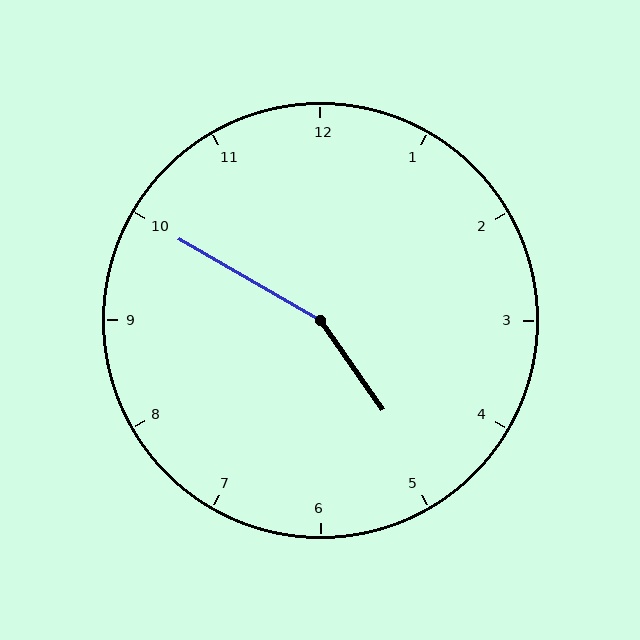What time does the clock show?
4:50.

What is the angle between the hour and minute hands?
Approximately 155 degrees.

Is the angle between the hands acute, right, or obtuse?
It is obtuse.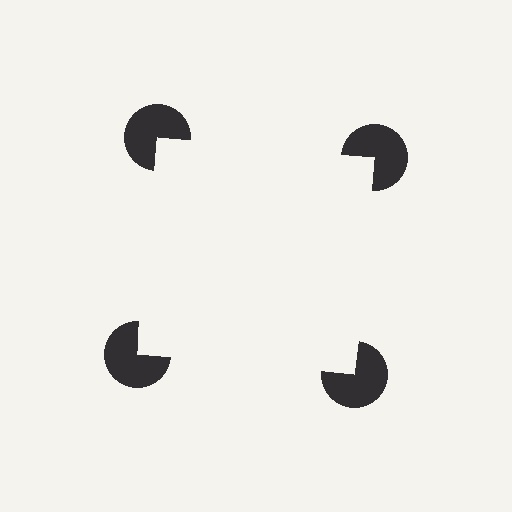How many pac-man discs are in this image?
There are 4 — one at each vertex of the illusory square.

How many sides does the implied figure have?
4 sides.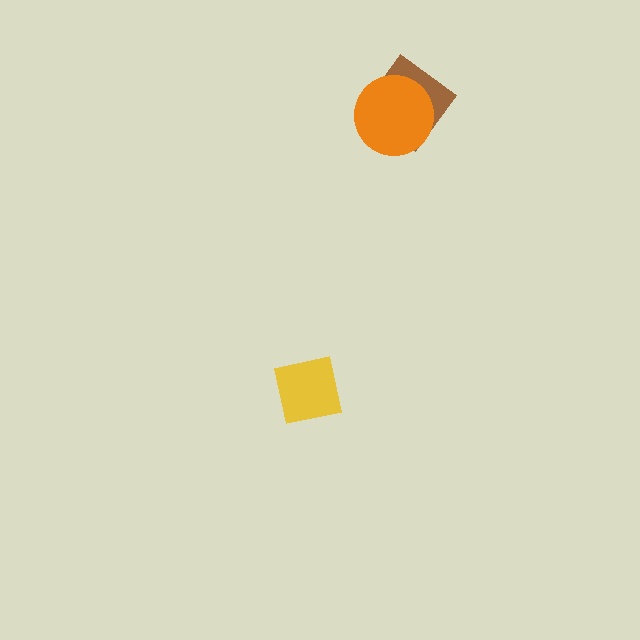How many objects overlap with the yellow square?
0 objects overlap with the yellow square.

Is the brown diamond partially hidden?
Yes, it is partially covered by another shape.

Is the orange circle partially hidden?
No, no other shape covers it.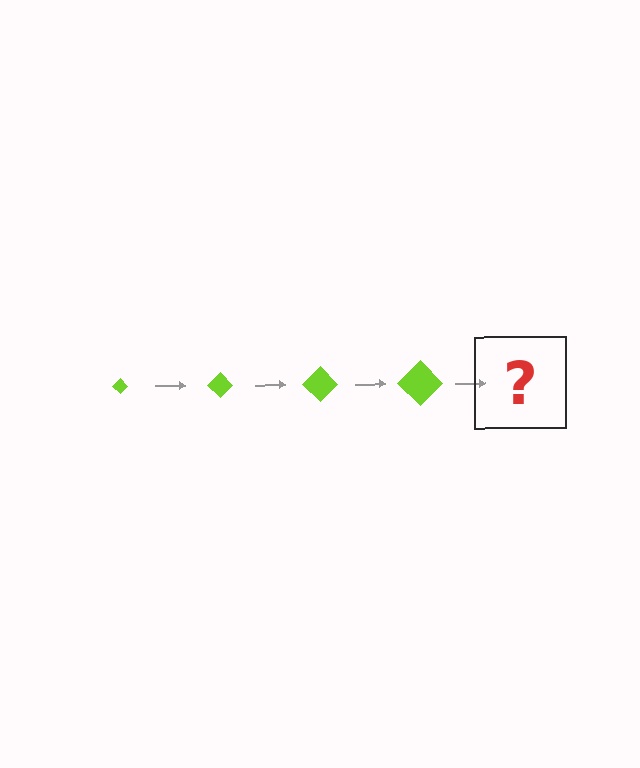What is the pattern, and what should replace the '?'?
The pattern is that the diamond gets progressively larger each step. The '?' should be a lime diamond, larger than the previous one.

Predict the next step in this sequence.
The next step is a lime diamond, larger than the previous one.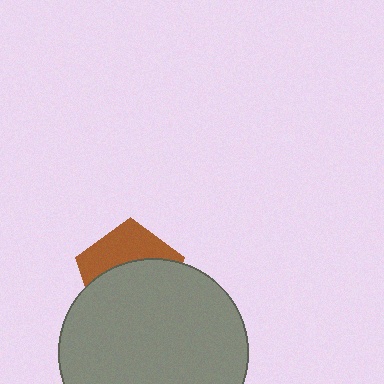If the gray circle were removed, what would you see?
You would see the complete brown pentagon.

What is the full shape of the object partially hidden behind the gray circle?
The partially hidden object is a brown pentagon.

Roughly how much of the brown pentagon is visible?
A small part of it is visible (roughly 39%).